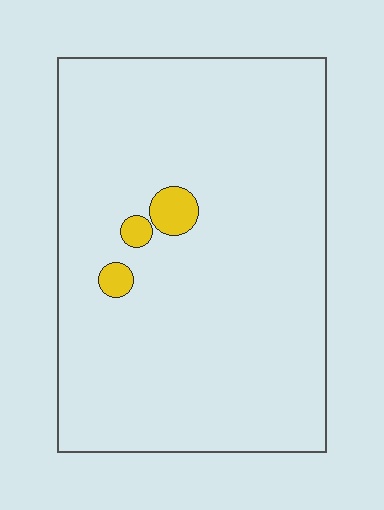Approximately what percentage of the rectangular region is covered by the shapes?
Approximately 5%.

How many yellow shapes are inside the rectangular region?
3.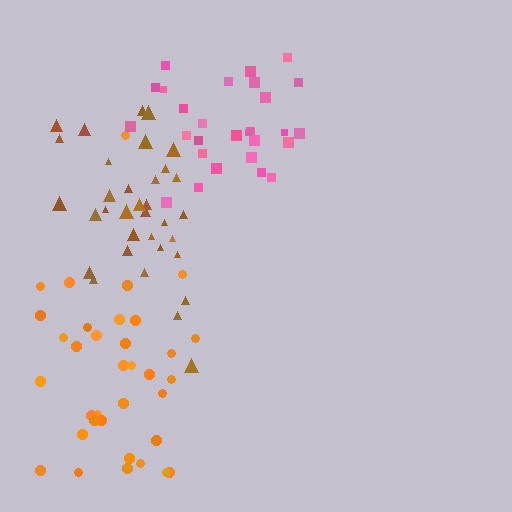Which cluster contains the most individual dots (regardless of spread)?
Orange (35).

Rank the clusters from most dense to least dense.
pink, brown, orange.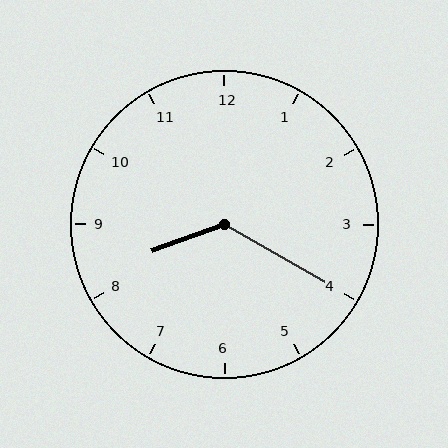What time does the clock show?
8:20.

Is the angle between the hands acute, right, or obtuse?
It is obtuse.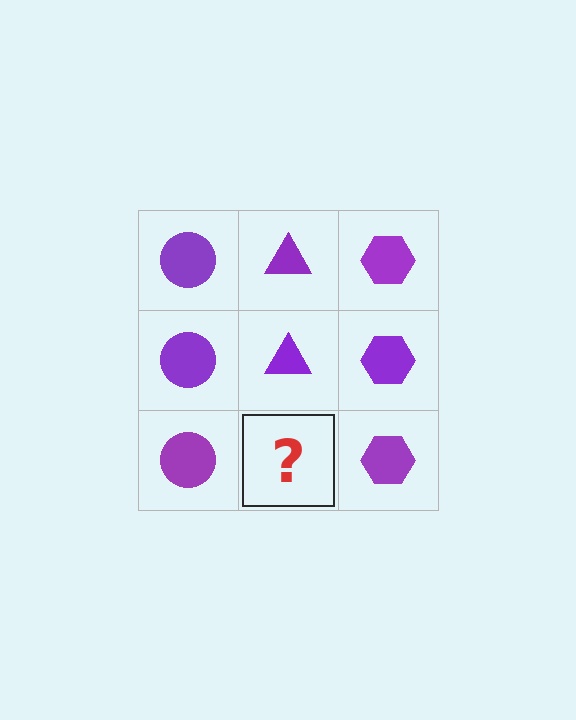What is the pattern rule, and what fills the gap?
The rule is that each column has a consistent shape. The gap should be filled with a purple triangle.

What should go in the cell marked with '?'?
The missing cell should contain a purple triangle.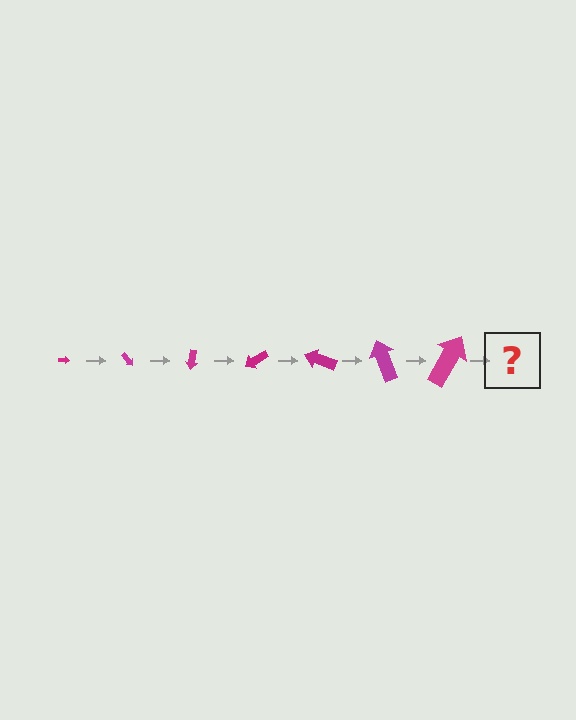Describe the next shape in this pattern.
It should be an arrow, larger than the previous one and rotated 350 degrees from the start.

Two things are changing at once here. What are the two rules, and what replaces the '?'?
The two rules are that the arrow grows larger each step and it rotates 50 degrees each step. The '?' should be an arrow, larger than the previous one and rotated 350 degrees from the start.